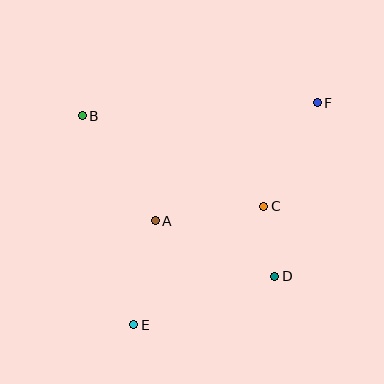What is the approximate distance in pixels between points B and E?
The distance between B and E is approximately 215 pixels.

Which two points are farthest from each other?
Points E and F are farthest from each other.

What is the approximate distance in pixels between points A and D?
The distance between A and D is approximately 132 pixels.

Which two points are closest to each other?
Points C and D are closest to each other.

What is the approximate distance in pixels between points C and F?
The distance between C and F is approximately 117 pixels.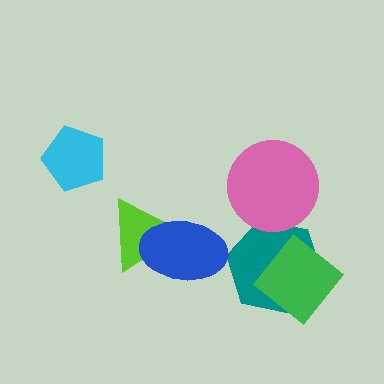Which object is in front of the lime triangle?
The blue ellipse is in front of the lime triangle.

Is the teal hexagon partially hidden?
Yes, it is partially covered by another shape.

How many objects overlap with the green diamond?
1 object overlaps with the green diamond.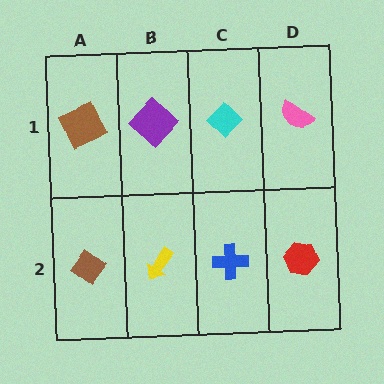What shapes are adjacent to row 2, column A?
A brown square (row 1, column A), a yellow arrow (row 2, column B).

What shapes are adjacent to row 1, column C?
A blue cross (row 2, column C), a purple diamond (row 1, column B), a pink semicircle (row 1, column D).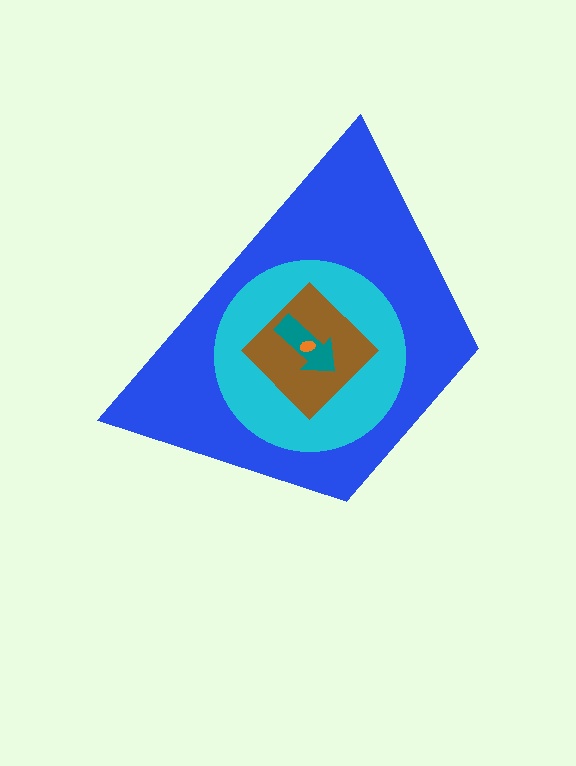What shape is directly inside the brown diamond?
The teal arrow.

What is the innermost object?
The orange ellipse.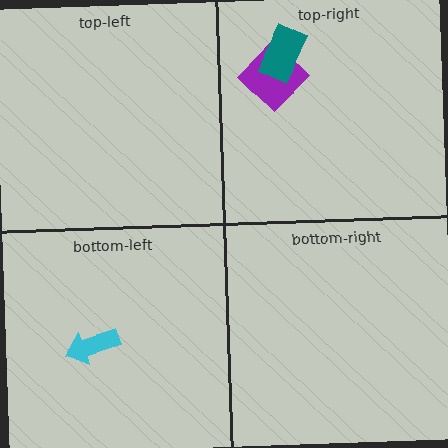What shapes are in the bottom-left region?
The cyan arrow.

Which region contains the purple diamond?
The top-right region.